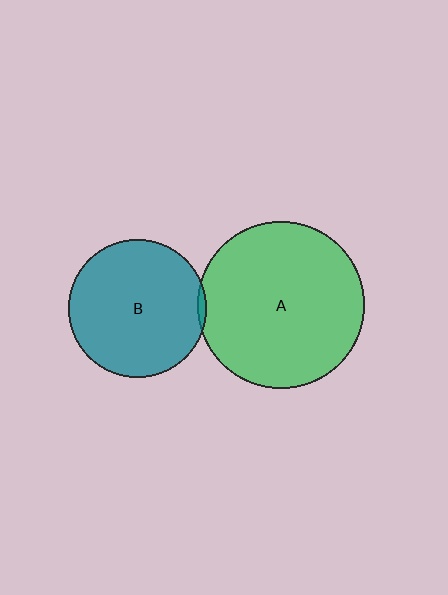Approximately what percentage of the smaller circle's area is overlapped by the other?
Approximately 5%.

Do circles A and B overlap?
Yes.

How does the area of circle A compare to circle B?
Approximately 1.5 times.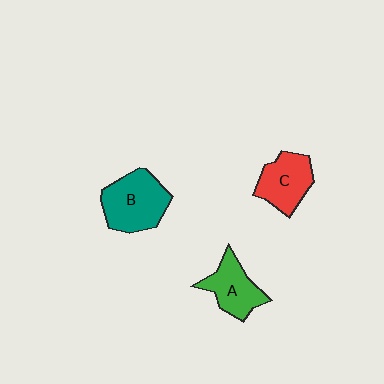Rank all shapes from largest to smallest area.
From largest to smallest: B (teal), C (red), A (green).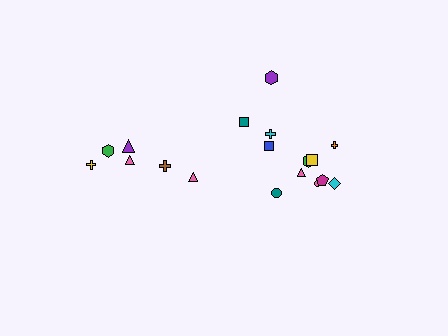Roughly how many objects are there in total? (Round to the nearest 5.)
Roughly 20 objects in total.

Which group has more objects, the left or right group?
The right group.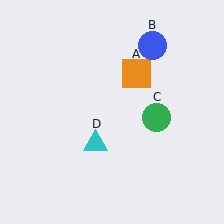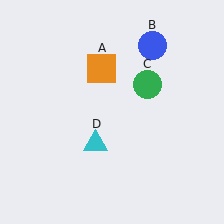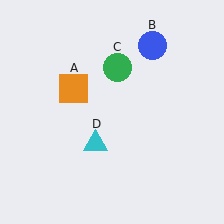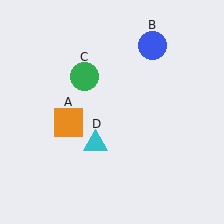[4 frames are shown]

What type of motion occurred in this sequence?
The orange square (object A), green circle (object C) rotated counterclockwise around the center of the scene.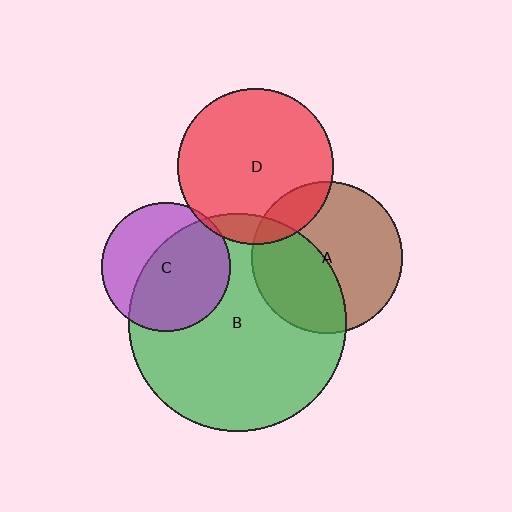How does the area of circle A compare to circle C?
Approximately 1.4 times.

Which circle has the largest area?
Circle B (green).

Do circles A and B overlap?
Yes.